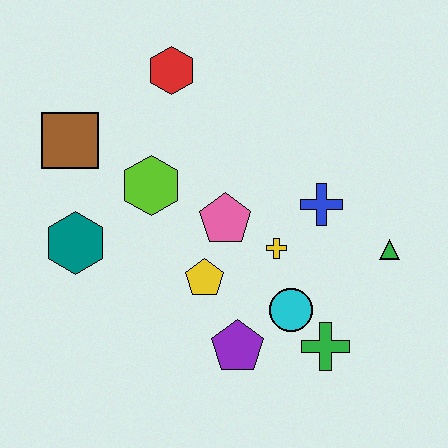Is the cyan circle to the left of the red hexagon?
No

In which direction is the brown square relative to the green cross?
The brown square is to the left of the green cross.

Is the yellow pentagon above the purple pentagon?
Yes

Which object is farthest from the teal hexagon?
The green triangle is farthest from the teal hexagon.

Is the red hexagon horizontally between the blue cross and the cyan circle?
No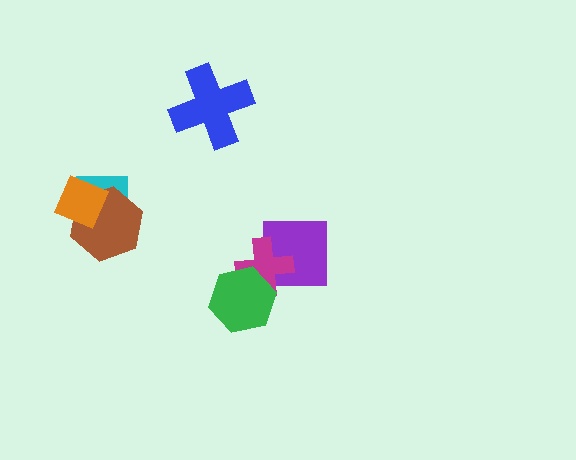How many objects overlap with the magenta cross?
2 objects overlap with the magenta cross.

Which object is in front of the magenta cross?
The green hexagon is in front of the magenta cross.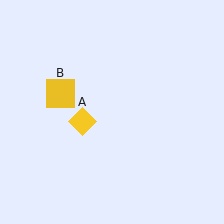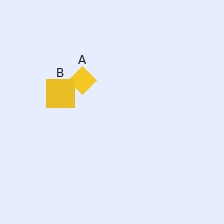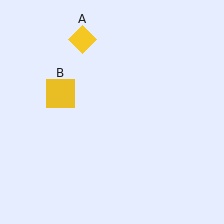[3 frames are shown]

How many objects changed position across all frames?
1 object changed position: yellow diamond (object A).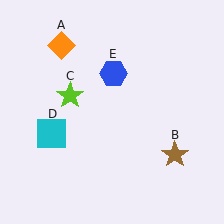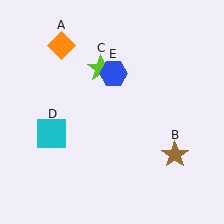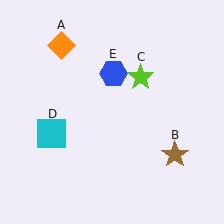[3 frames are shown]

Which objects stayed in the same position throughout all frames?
Orange diamond (object A) and brown star (object B) and cyan square (object D) and blue hexagon (object E) remained stationary.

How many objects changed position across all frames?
1 object changed position: lime star (object C).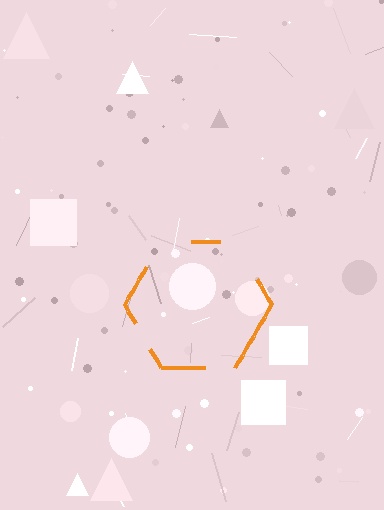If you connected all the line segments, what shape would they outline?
They would outline a hexagon.